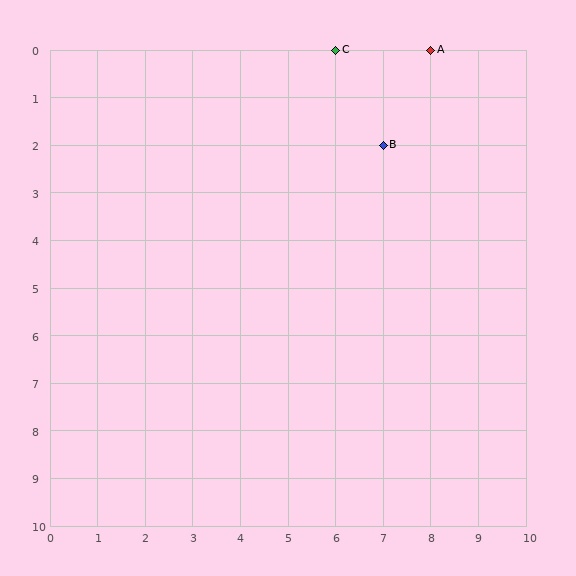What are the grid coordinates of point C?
Point C is at grid coordinates (6, 0).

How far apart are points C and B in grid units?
Points C and B are 1 column and 2 rows apart (about 2.2 grid units diagonally).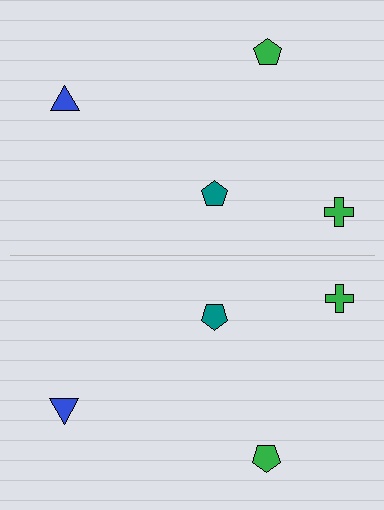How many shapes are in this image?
There are 8 shapes in this image.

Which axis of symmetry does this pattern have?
The pattern has a horizontal axis of symmetry running through the center of the image.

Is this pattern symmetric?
Yes, this pattern has bilateral (reflection) symmetry.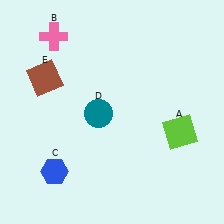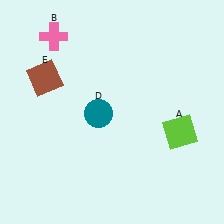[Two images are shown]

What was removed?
The blue hexagon (C) was removed in Image 2.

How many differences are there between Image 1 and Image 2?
There is 1 difference between the two images.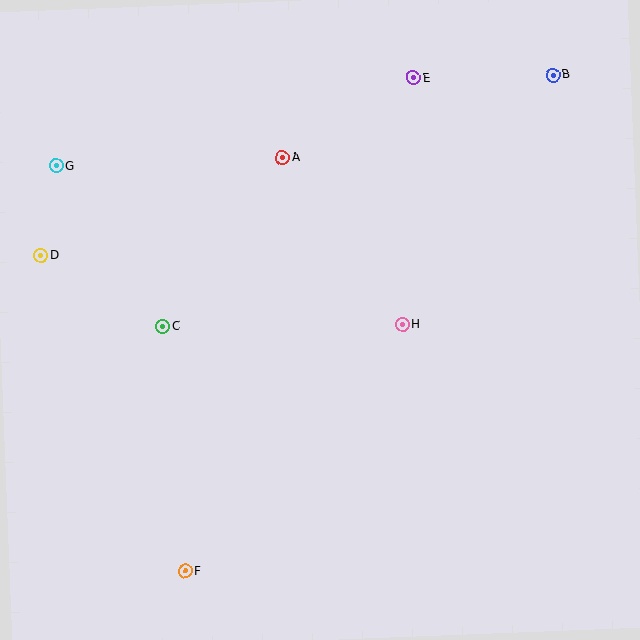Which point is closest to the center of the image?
Point H at (402, 324) is closest to the center.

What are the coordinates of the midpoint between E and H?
The midpoint between E and H is at (408, 201).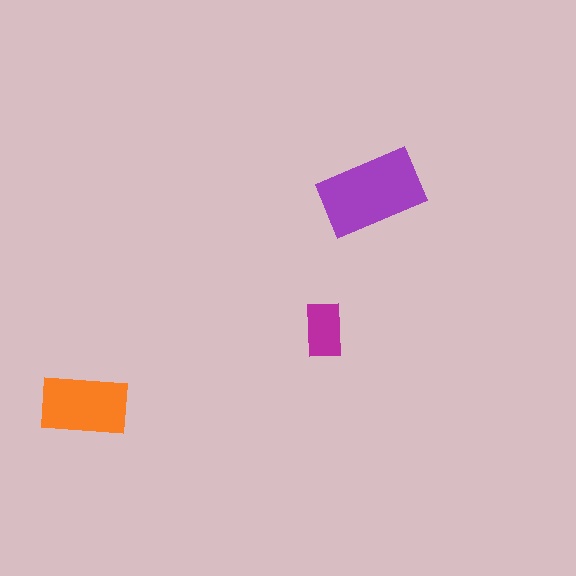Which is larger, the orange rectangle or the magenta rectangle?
The orange one.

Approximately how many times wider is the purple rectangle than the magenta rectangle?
About 2 times wider.